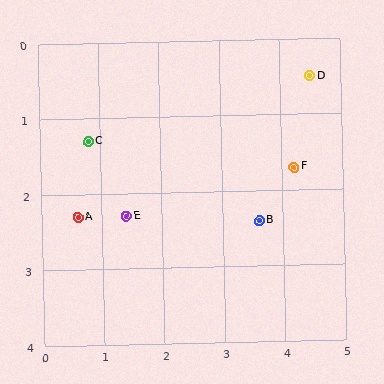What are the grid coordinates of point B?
Point B is at approximately (3.6, 2.4).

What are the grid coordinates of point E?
Point E is at approximately (1.4, 2.3).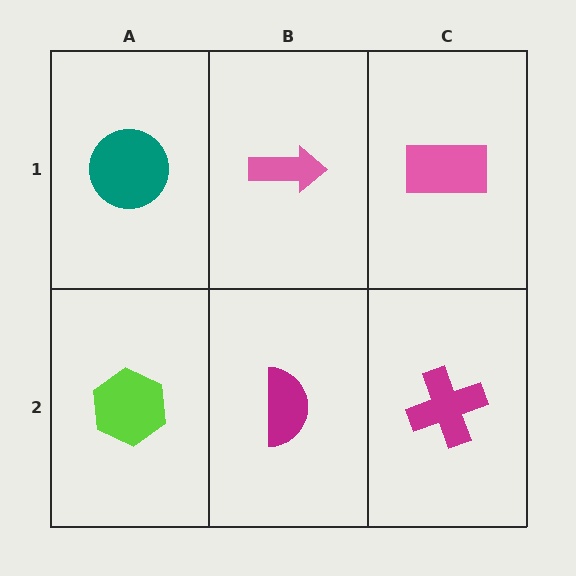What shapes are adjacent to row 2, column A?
A teal circle (row 1, column A), a magenta semicircle (row 2, column B).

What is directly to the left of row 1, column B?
A teal circle.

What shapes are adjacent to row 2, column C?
A pink rectangle (row 1, column C), a magenta semicircle (row 2, column B).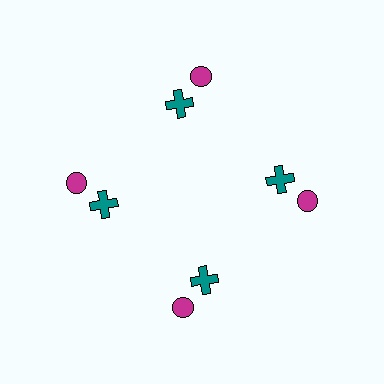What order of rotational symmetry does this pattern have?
This pattern has 4-fold rotational symmetry.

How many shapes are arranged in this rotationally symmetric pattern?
There are 8 shapes, arranged in 4 groups of 2.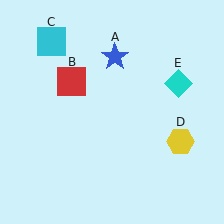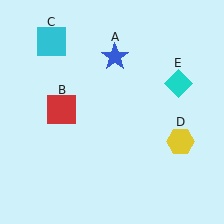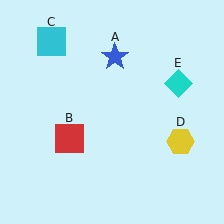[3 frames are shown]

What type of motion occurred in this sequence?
The red square (object B) rotated counterclockwise around the center of the scene.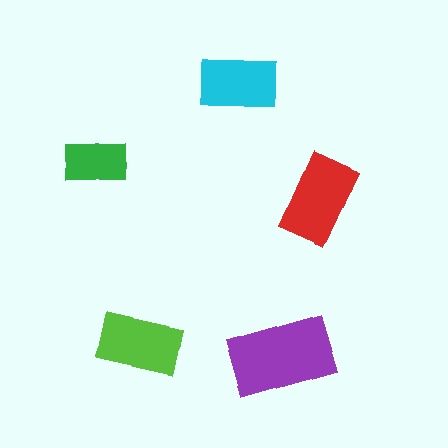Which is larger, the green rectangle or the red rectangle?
The red one.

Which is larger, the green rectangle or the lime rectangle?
The lime one.